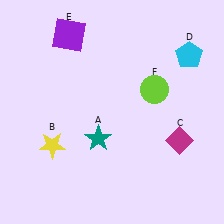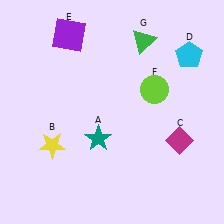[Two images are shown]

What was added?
A green triangle (G) was added in Image 2.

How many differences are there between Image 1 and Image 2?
There is 1 difference between the two images.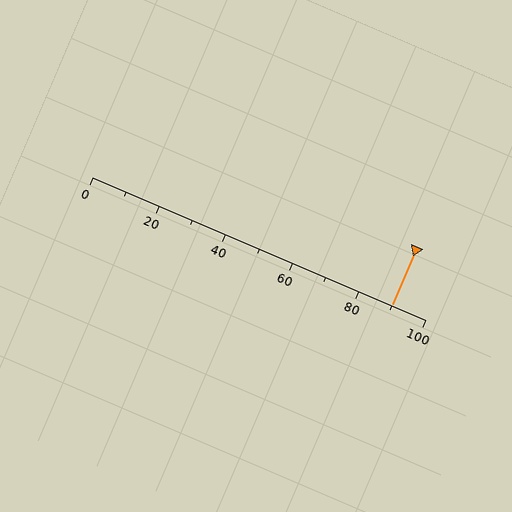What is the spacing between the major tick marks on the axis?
The major ticks are spaced 20 apart.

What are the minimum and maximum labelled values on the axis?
The axis runs from 0 to 100.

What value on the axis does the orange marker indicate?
The marker indicates approximately 90.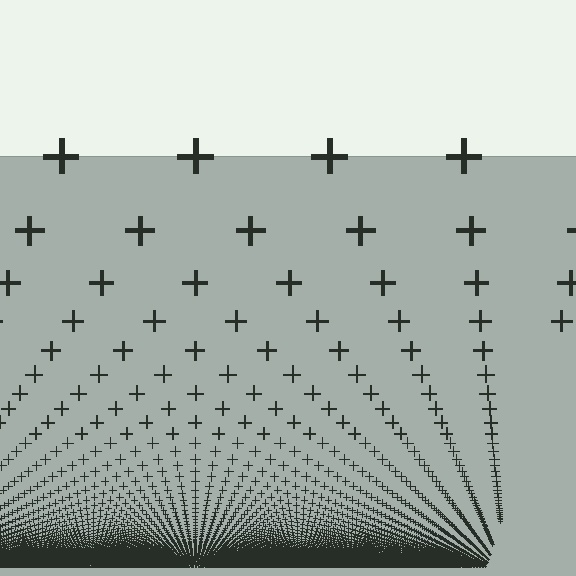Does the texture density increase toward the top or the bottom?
Density increases toward the bottom.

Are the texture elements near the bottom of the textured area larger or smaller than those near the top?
Smaller. The gradient is inverted — elements near the bottom are smaller and denser.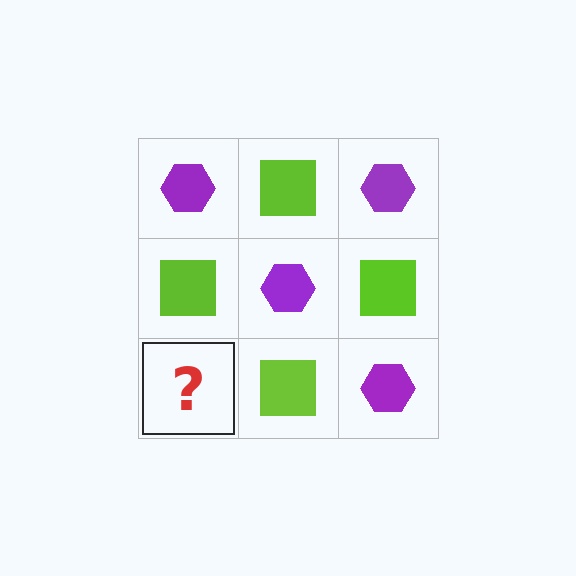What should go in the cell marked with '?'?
The missing cell should contain a purple hexagon.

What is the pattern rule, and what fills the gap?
The rule is that it alternates purple hexagon and lime square in a checkerboard pattern. The gap should be filled with a purple hexagon.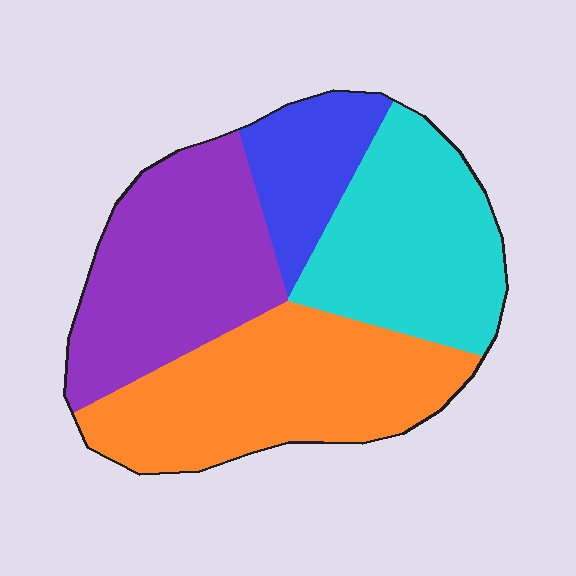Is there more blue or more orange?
Orange.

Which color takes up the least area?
Blue, at roughly 10%.